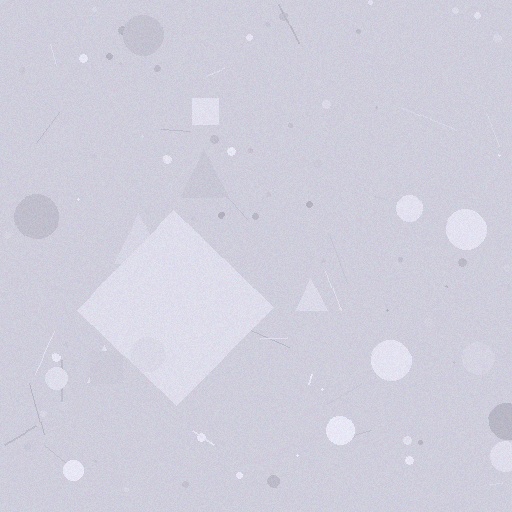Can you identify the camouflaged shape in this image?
The camouflaged shape is a diamond.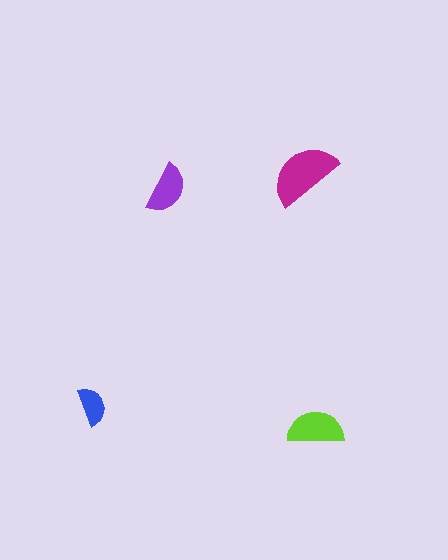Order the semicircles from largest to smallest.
the magenta one, the lime one, the purple one, the blue one.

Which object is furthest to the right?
The lime semicircle is rightmost.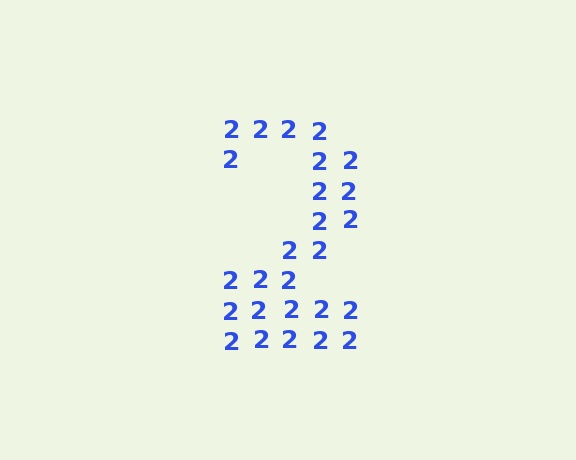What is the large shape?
The large shape is the digit 2.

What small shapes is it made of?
It is made of small digit 2's.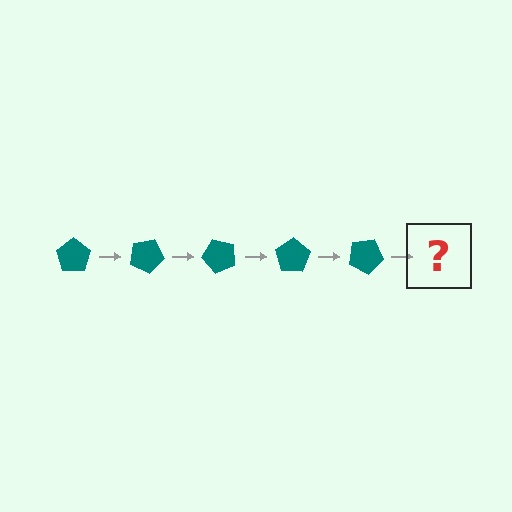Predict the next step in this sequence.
The next step is a teal pentagon rotated 125 degrees.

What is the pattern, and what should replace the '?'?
The pattern is that the pentagon rotates 25 degrees each step. The '?' should be a teal pentagon rotated 125 degrees.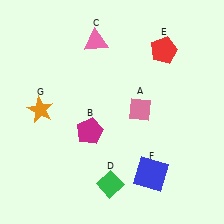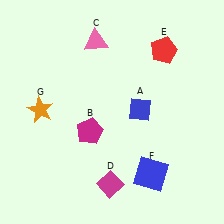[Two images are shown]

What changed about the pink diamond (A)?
In Image 1, A is pink. In Image 2, it changed to blue.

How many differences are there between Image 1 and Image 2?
There are 2 differences between the two images.